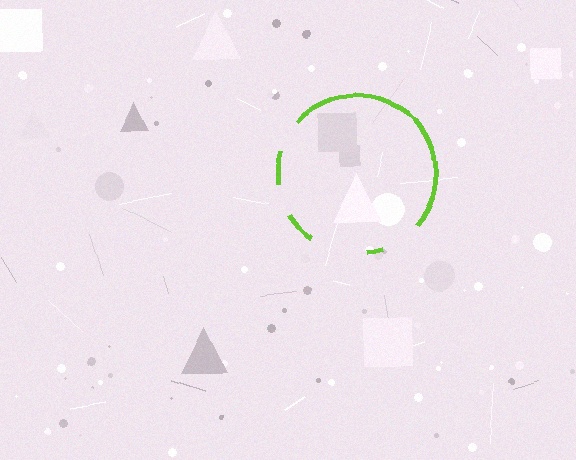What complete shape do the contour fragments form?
The contour fragments form a circle.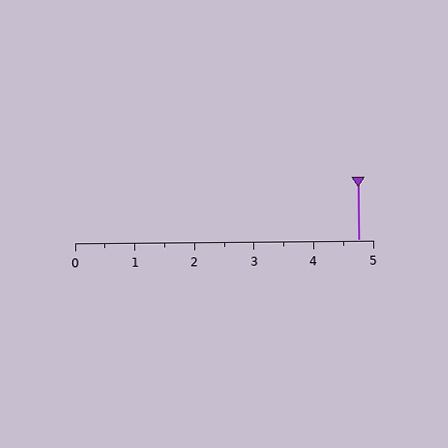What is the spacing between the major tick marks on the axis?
The major ticks are spaced 1 apart.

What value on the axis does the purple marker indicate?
The marker indicates approximately 4.8.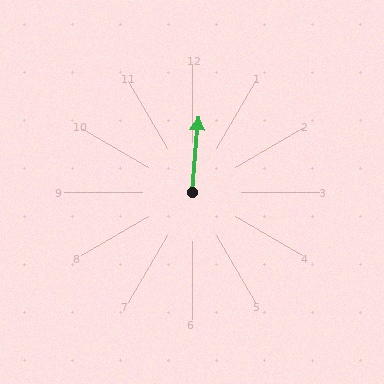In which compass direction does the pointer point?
North.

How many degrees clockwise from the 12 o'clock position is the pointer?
Approximately 5 degrees.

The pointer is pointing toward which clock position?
Roughly 12 o'clock.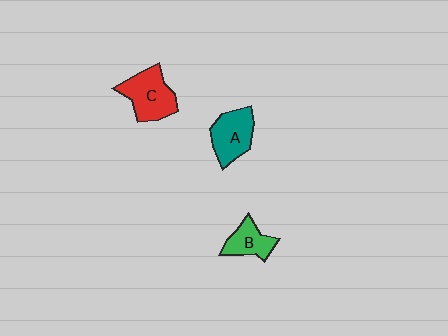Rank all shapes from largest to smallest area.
From largest to smallest: C (red), A (teal), B (green).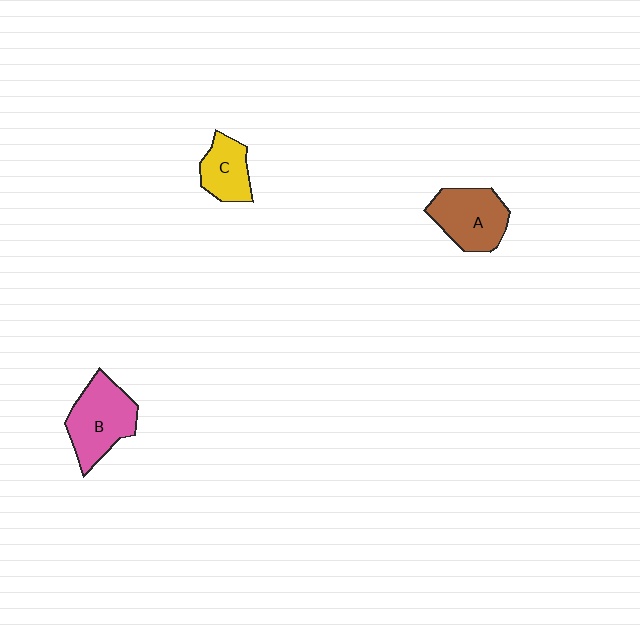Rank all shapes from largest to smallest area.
From largest to smallest: B (pink), A (brown), C (yellow).